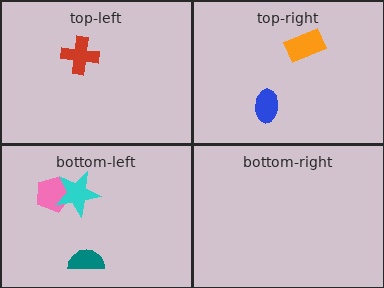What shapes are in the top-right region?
The blue ellipse, the orange rectangle.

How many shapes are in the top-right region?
2.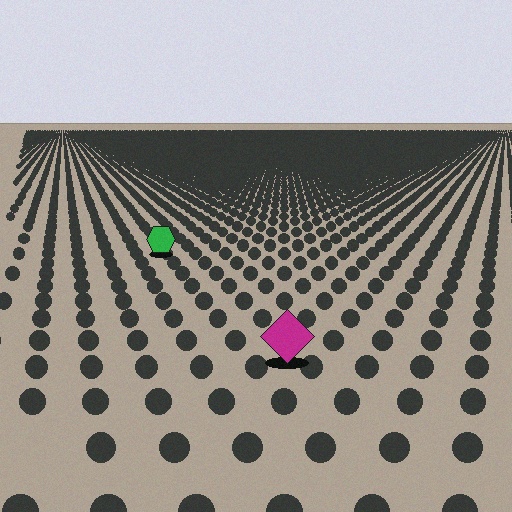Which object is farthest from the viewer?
The green hexagon is farthest from the viewer. It appears smaller and the ground texture around it is denser.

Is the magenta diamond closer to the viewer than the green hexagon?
Yes. The magenta diamond is closer — you can tell from the texture gradient: the ground texture is coarser near it.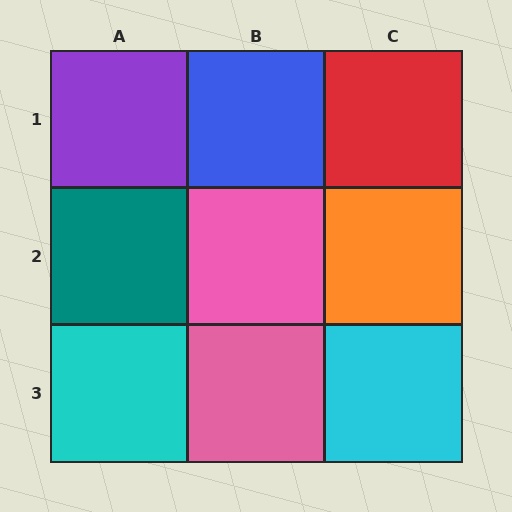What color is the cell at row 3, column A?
Cyan.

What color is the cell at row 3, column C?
Cyan.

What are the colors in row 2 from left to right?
Teal, pink, orange.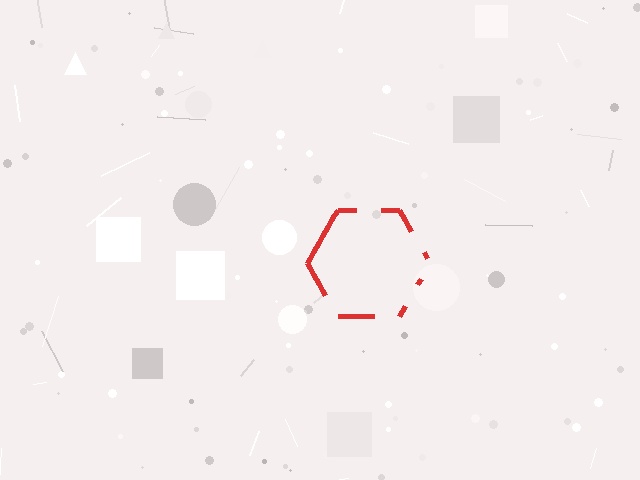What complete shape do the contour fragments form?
The contour fragments form a hexagon.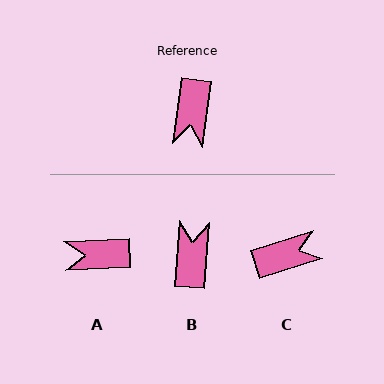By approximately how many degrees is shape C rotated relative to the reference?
Approximately 115 degrees counter-clockwise.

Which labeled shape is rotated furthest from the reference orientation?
B, about 176 degrees away.